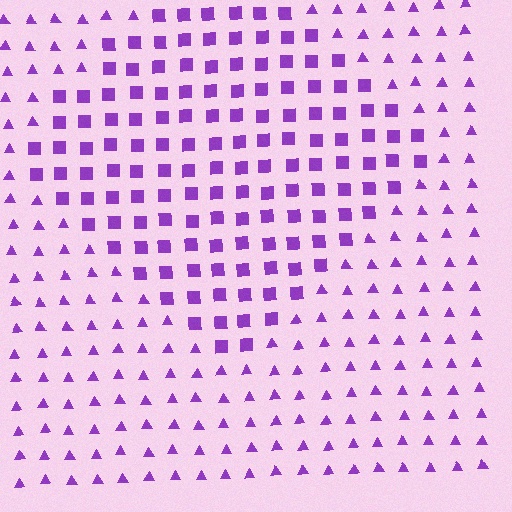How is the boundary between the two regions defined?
The boundary is defined by a change in element shape: squares inside vs. triangles outside. All elements share the same color and spacing.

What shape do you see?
I see a diamond.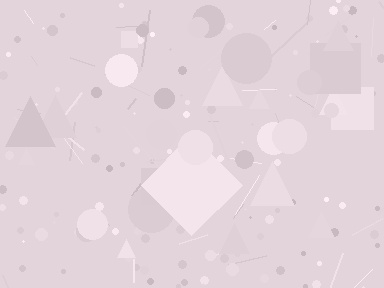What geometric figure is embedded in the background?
A diamond is embedded in the background.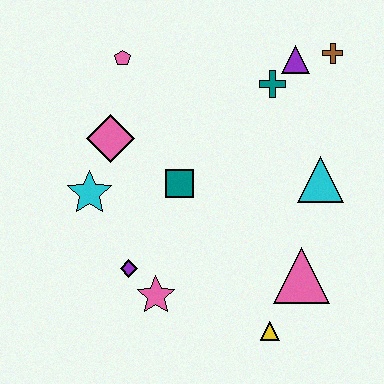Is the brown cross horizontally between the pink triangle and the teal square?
No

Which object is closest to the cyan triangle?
The pink triangle is closest to the cyan triangle.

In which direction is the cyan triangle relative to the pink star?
The cyan triangle is to the right of the pink star.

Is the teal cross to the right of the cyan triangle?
No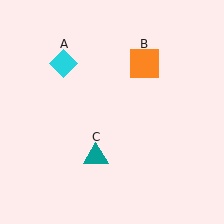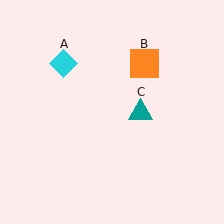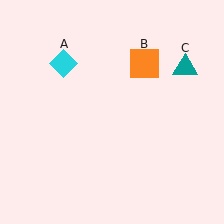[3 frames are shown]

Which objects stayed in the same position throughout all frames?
Cyan diamond (object A) and orange square (object B) remained stationary.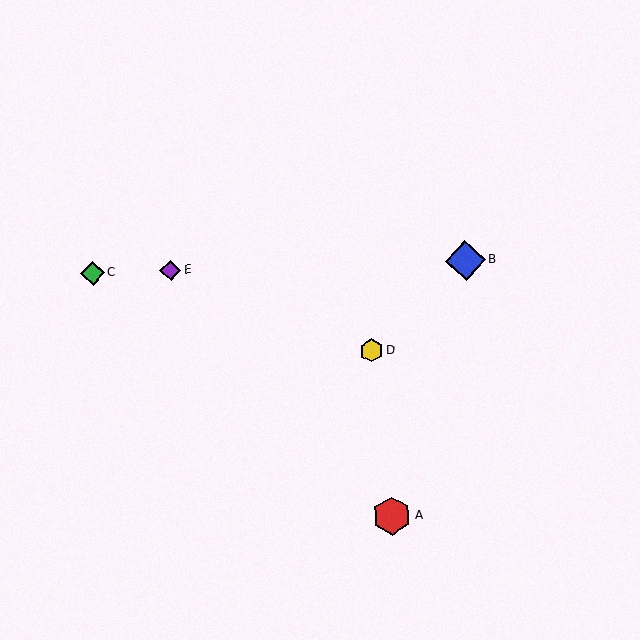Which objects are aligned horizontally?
Objects B, C, E are aligned horizontally.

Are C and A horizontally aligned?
No, C is at y≈273 and A is at y≈516.